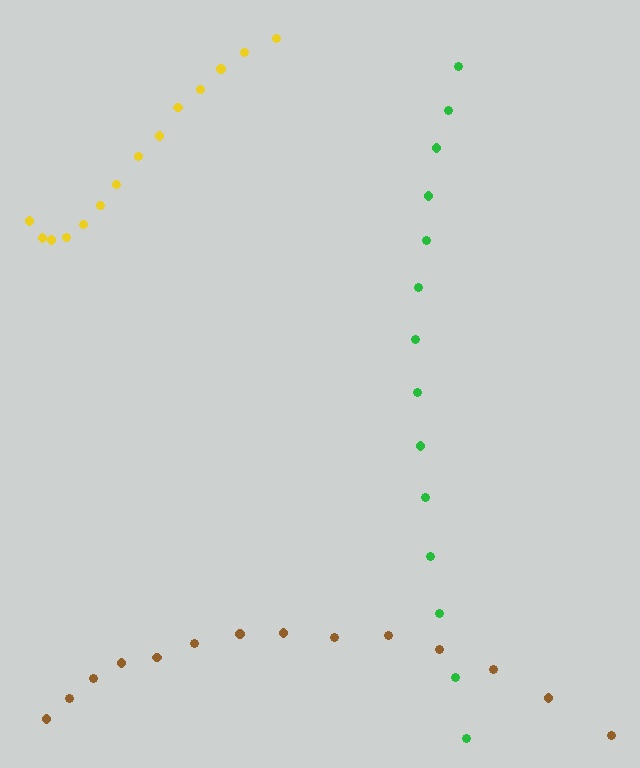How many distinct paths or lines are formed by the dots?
There are 3 distinct paths.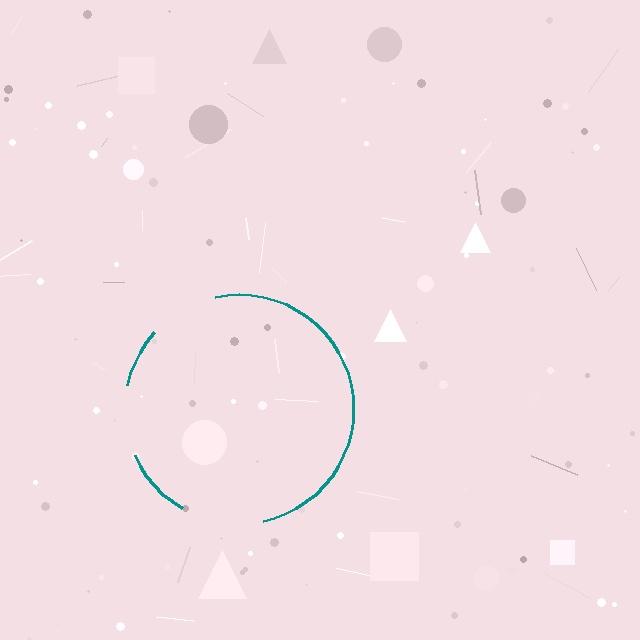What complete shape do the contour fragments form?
The contour fragments form a circle.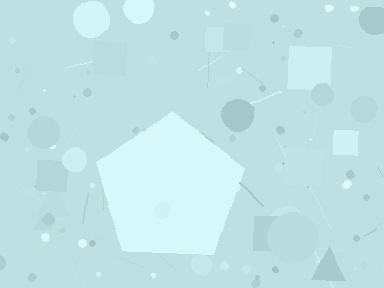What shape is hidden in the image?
A pentagon is hidden in the image.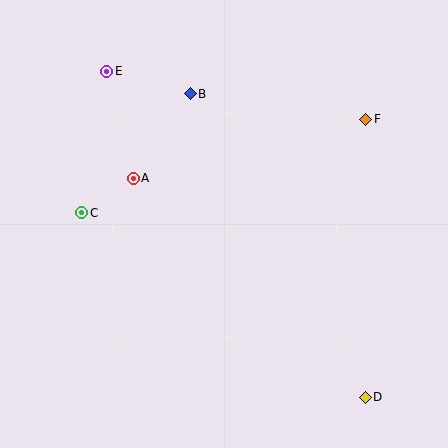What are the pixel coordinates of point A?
Point A is at (133, 178).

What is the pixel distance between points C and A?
The distance between C and A is 62 pixels.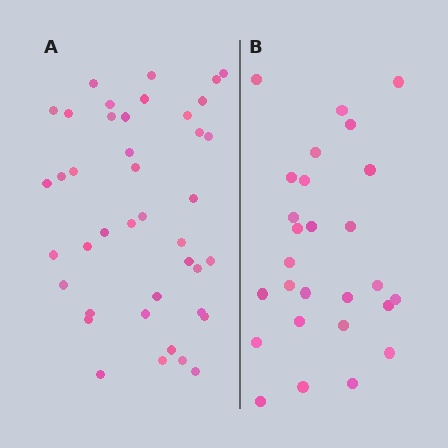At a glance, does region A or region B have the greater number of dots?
Region A (the left region) has more dots.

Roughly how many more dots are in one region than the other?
Region A has approximately 15 more dots than region B.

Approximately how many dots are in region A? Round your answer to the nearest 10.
About 40 dots. (The exact count is 41, which rounds to 40.)